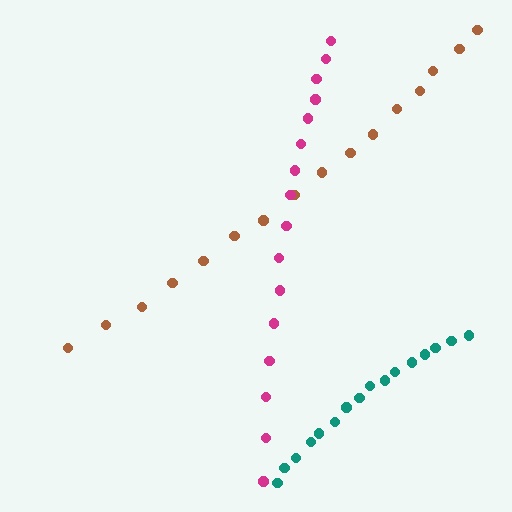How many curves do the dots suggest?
There are 3 distinct paths.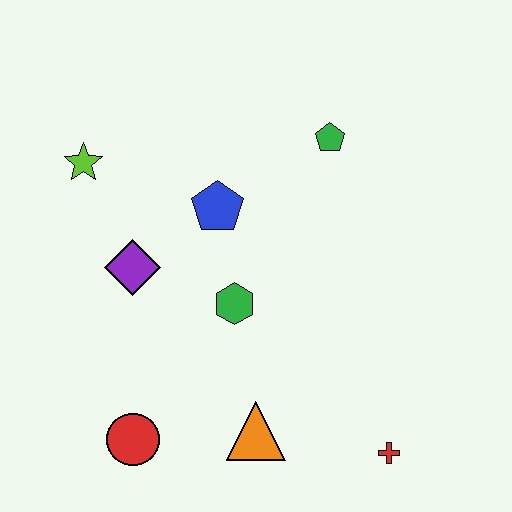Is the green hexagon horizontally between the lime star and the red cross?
Yes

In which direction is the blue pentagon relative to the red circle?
The blue pentagon is above the red circle.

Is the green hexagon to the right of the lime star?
Yes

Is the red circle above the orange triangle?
No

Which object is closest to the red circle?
The orange triangle is closest to the red circle.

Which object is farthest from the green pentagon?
The red circle is farthest from the green pentagon.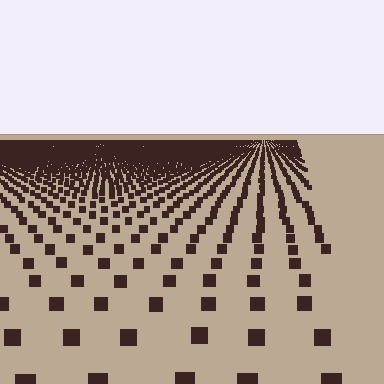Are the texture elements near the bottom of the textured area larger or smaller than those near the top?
Larger. Near the bottom, elements are closer to the viewer and appear at a bigger on-screen size.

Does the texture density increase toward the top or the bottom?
Density increases toward the top.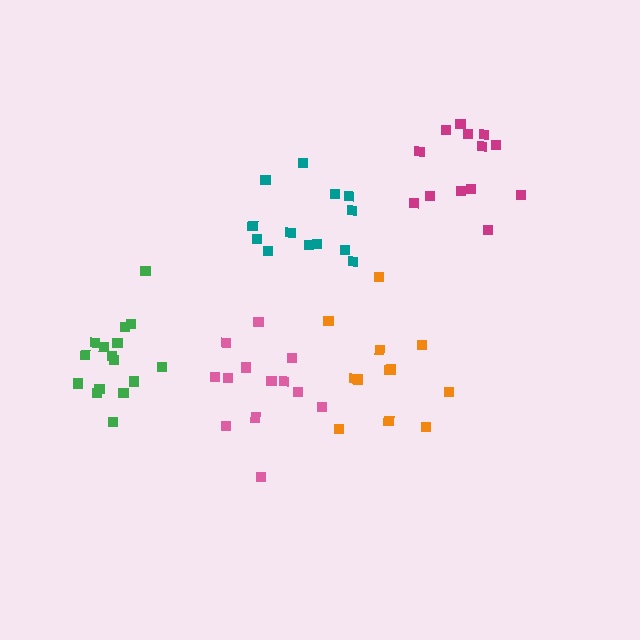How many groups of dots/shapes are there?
There are 5 groups.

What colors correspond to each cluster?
The clusters are colored: pink, orange, teal, magenta, green.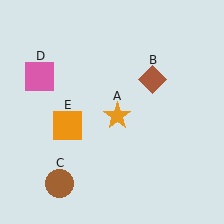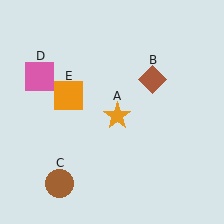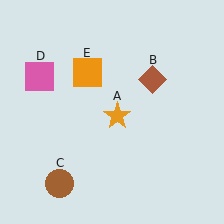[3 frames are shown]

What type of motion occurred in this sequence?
The orange square (object E) rotated clockwise around the center of the scene.